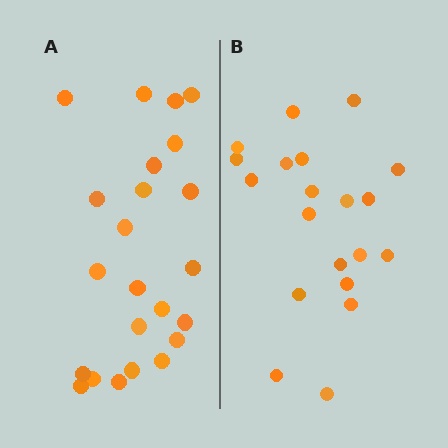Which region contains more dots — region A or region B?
Region A (the left region) has more dots.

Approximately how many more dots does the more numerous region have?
Region A has just a few more — roughly 2 or 3 more dots than region B.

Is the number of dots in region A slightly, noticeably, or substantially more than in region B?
Region A has only slightly more — the two regions are fairly close. The ratio is roughly 1.1 to 1.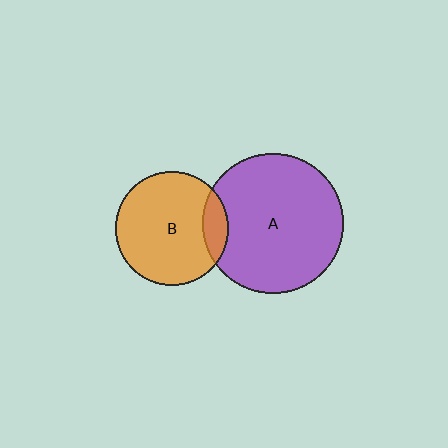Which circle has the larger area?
Circle A (purple).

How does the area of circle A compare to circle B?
Approximately 1.5 times.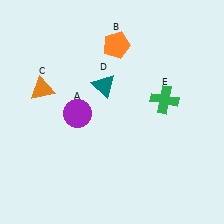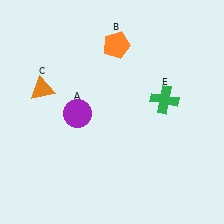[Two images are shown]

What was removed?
The teal triangle (D) was removed in Image 2.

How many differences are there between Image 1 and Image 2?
There is 1 difference between the two images.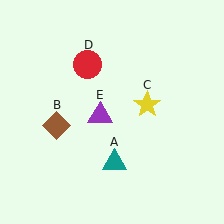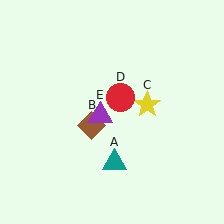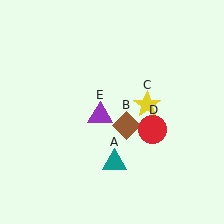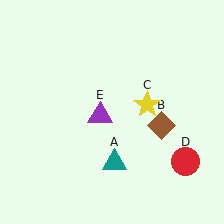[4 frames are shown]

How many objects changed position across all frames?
2 objects changed position: brown diamond (object B), red circle (object D).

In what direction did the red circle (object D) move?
The red circle (object D) moved down and to the right.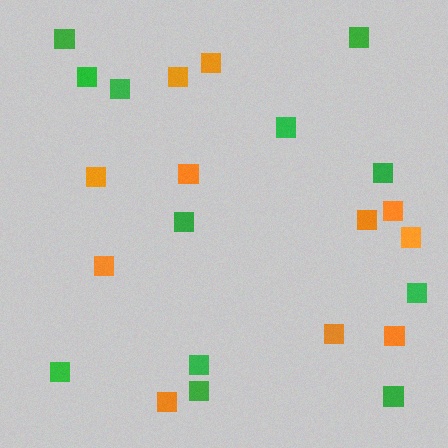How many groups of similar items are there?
There are 2 groups: one group of orange squares (11) and one group of green squares (12).